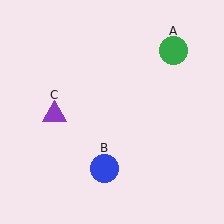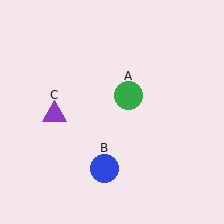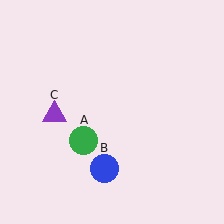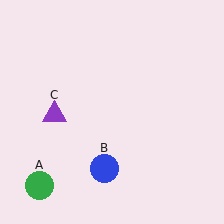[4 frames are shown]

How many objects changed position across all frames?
1 object changed position: green circle (object A).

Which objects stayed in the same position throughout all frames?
Blue circle (object B) and purple triangle (object C) remained stationary.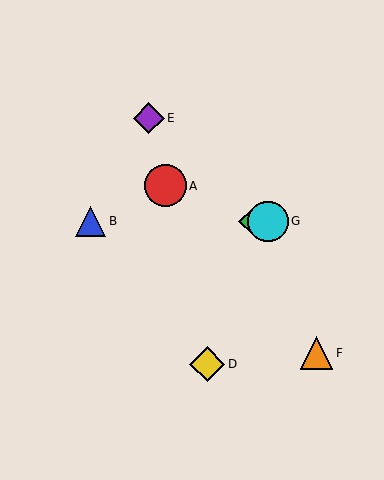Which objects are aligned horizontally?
Objects B, C, G are aligned horizontally.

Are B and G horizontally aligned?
Yes, both are at y≈221.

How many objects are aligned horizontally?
3 objects (B, C, G) are aligned horizontally.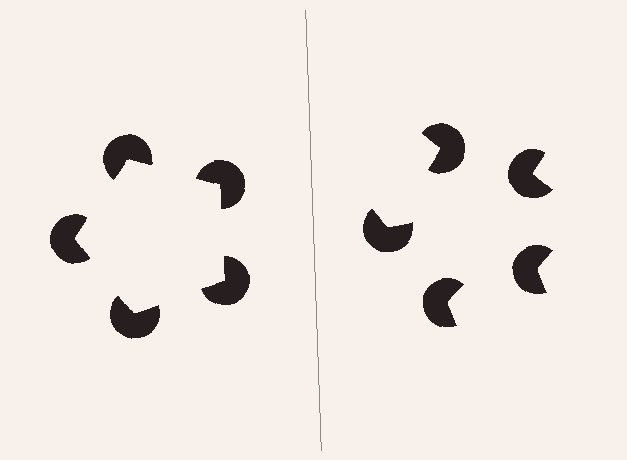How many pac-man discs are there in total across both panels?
10 — 5 on each side.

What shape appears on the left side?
An illusory pentagon.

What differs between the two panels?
The pac-man discs are positioned identically on both sides; only the wedge orientations differ. On the left they align to a pentagon; on the right they are misaligned.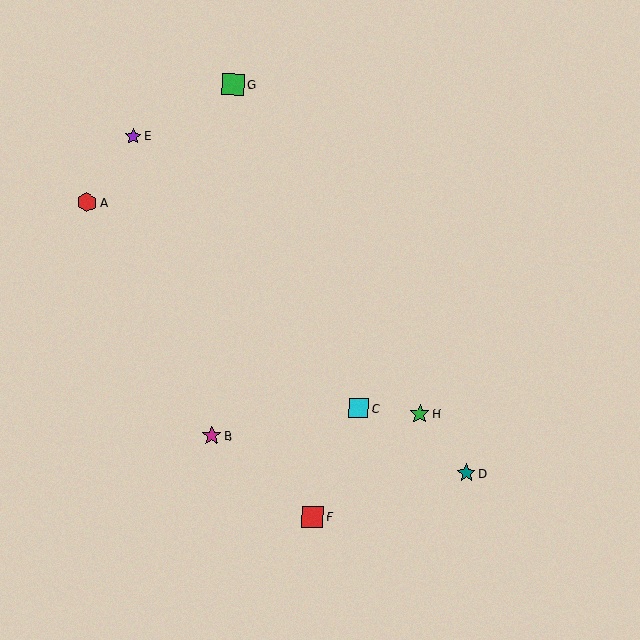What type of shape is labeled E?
Shape E is a purple star.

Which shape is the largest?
The green square (labeled G) is the largest.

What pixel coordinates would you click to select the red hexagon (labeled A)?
Click at (87, 202) to select the red hexagon A.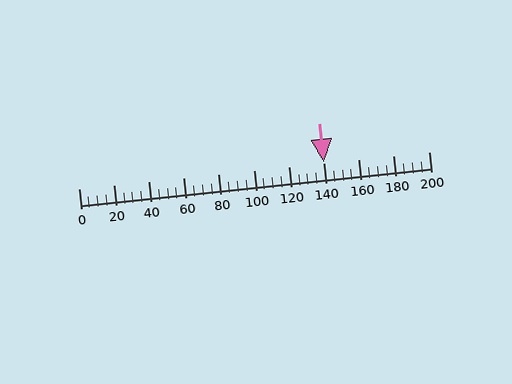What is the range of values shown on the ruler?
The ruler shows values from 0 to 200.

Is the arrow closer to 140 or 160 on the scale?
The arrow is closer to 140.